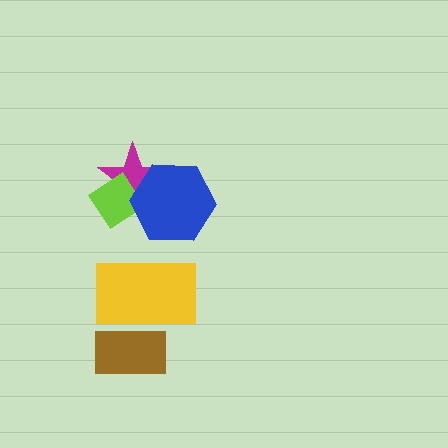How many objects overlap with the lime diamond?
2 objects overlap with the lime diamond.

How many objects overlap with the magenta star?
2 objects overlap with the magenta star.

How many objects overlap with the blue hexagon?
2 objects overlap with the blue hexagon.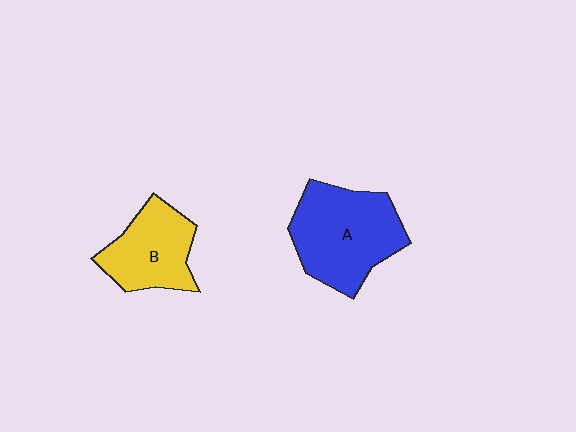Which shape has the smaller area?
Shape B (yellow).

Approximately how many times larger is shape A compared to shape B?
Approximately 1.4 times.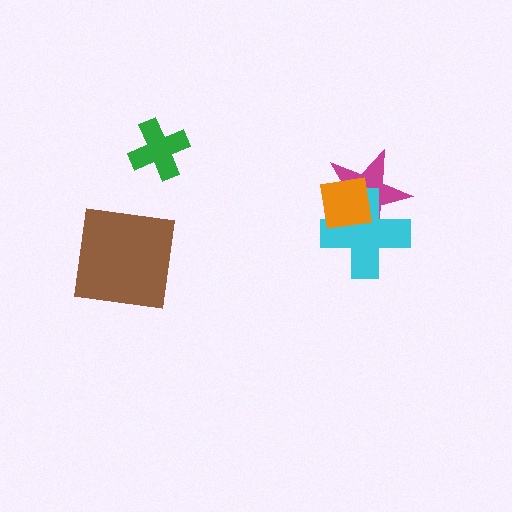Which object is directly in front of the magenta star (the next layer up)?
The cyan cross is directly in front of the magenta star.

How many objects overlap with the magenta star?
2 objects overlap with the magenta star.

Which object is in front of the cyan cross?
The orange square is in front of the cyan cross.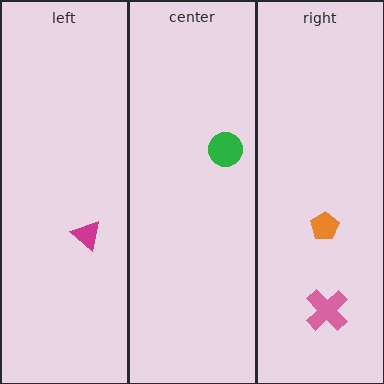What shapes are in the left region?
The magenta triangle.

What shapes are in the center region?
The green circle.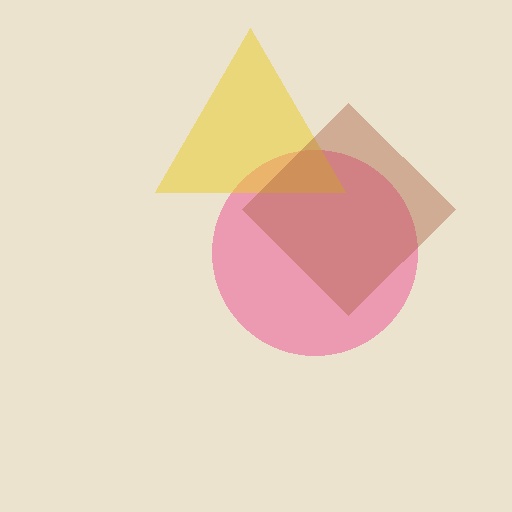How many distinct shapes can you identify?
There are 3 distinct shapes: a pink circle, a yellow triangle, a brown diamond.